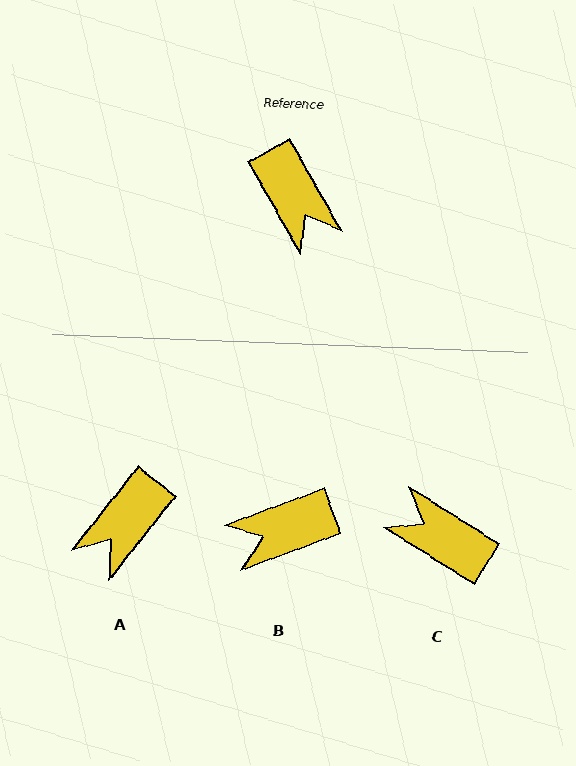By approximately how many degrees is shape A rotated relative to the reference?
Approximately 68 degrees clockwise.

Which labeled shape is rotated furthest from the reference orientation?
C, about 152 degrees away.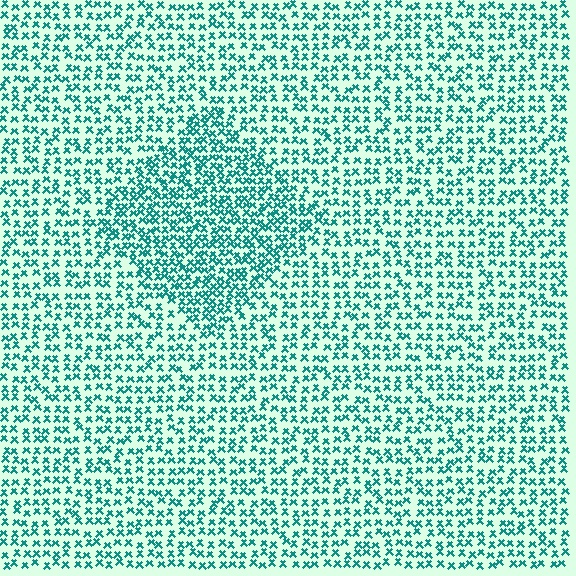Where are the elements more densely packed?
The elements are more densely packed inside the diamond boundary.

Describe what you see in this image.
The image contains small teal elements arranged at two different densities. A diamond-shaped region is visible where the elements are more densely packed than the surrounding area.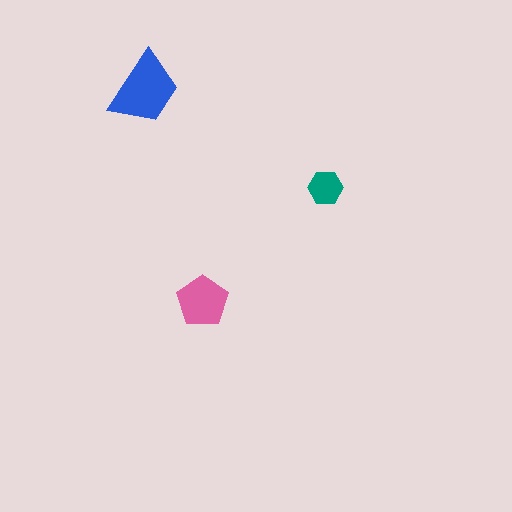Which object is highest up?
The blue trapezoid is topmost.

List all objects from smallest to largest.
The teal hexagon, the pink pentagon, the blue trapezoid.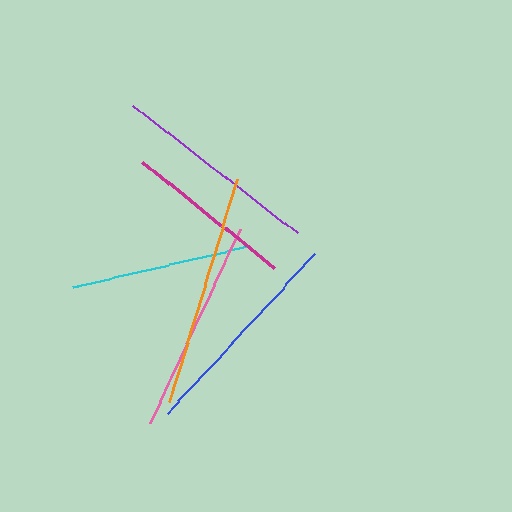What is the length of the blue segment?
The blue segment is approximately 217 pixels long.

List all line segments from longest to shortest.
From longest to shortest: orange, blue, pink, purple, cyan, magenta.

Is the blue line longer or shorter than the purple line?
The blue line is longer than the purple line.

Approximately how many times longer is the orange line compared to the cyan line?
The orange line is approximately 1.3 times the length of the cyan line.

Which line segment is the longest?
The orange line is the longest at approximately 232 pixels.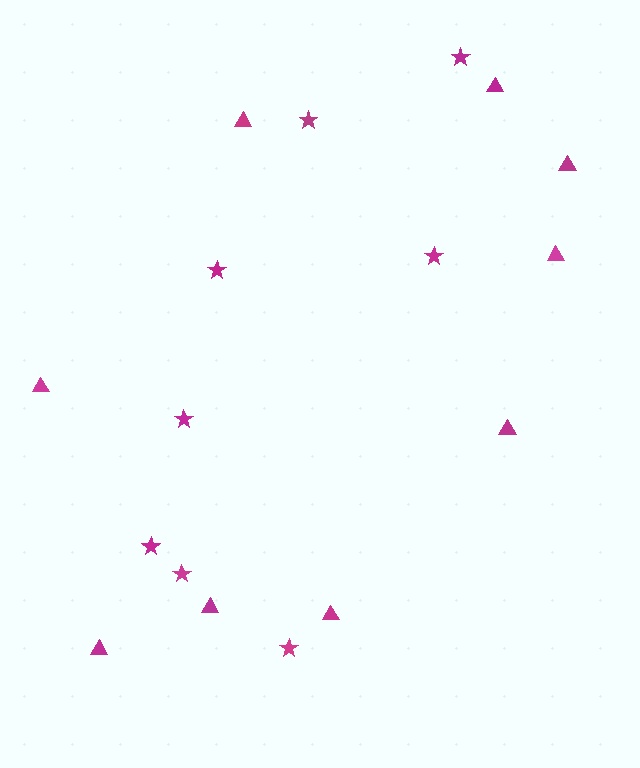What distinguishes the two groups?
There are 2 groups: one group of stars (8) and one group of triangles (9).